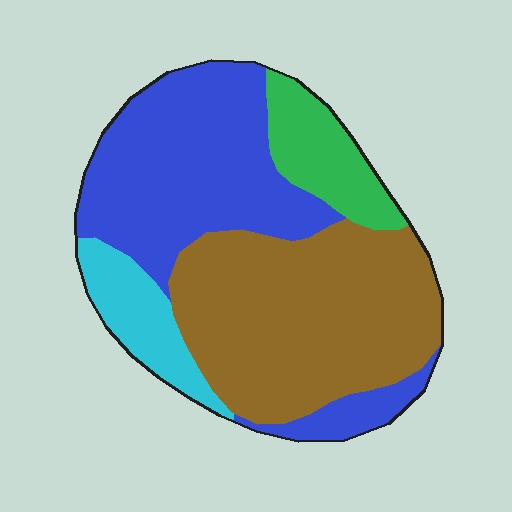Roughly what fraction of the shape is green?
Green covers about 10% of the shape.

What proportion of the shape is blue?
Blue covers about 40% of the shape.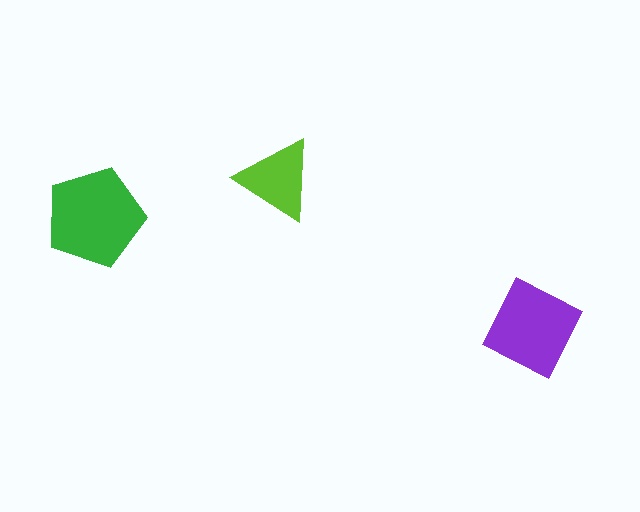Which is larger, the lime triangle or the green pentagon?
The green pentagon.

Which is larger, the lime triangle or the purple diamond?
The purple diamond.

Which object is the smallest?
The lime triangle.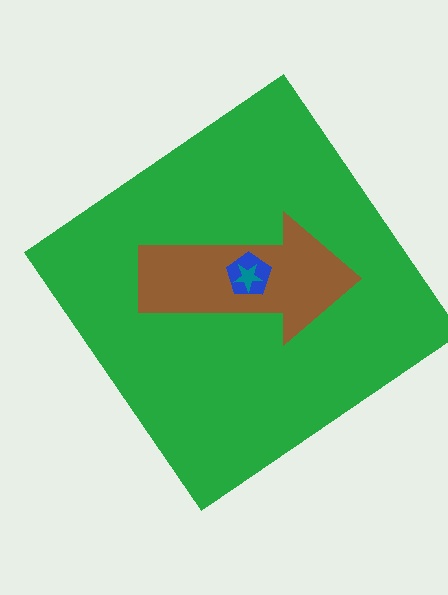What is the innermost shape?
The teal star.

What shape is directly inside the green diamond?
The brown arrow.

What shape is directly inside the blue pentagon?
The teal star.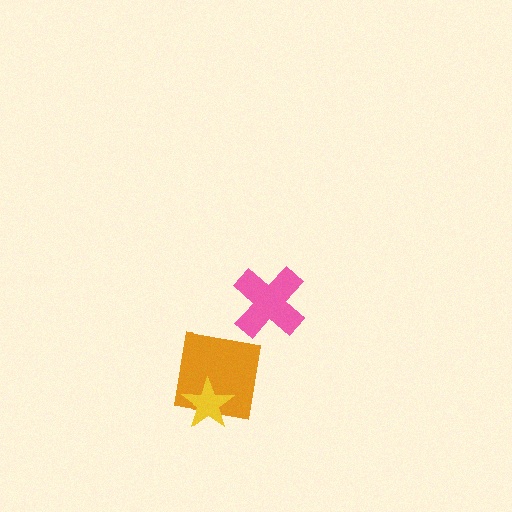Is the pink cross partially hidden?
No, no other shape covers it.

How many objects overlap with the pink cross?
0 objects overlap with the pink cross.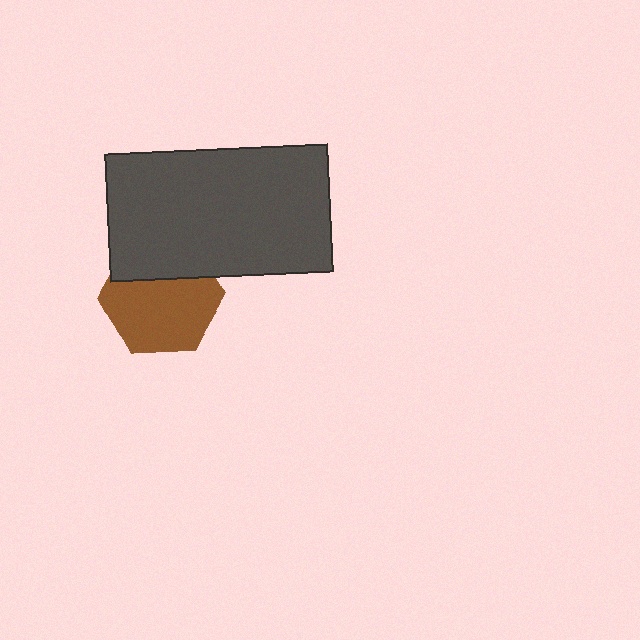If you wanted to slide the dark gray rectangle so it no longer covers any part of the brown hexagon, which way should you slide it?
Slide it up — that is the most direct way to separate the two shapes.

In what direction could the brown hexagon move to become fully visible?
The brown hexagon could move down. That would shift it out from behind the dark gray rectangle entirely.